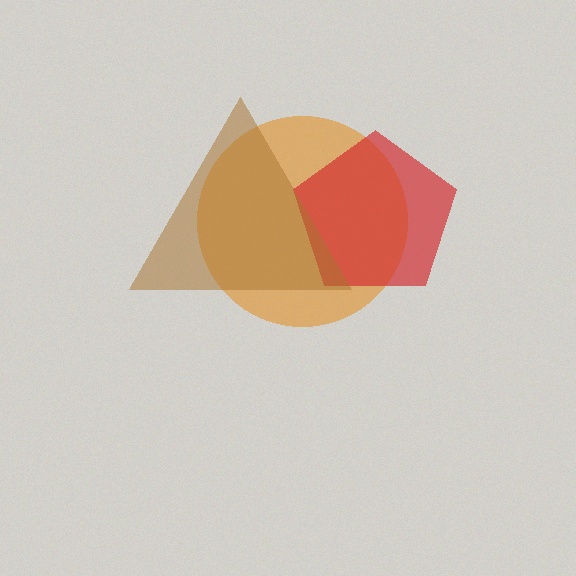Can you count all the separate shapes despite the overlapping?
Yes, there are 3 separate shapes.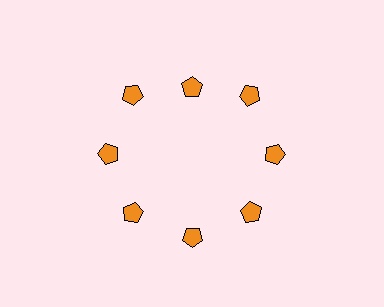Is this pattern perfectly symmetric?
No. The 8 orange pentagons are arranged in a ring, but one element near the 12 o'clock position is pulled inward toward the center, breaking the 8-fold rotational symmetry.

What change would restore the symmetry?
The symmetry would be restored by moving it outward, back onto the ring so that all 8 pentagons sit at equal angles and equal distance from the center.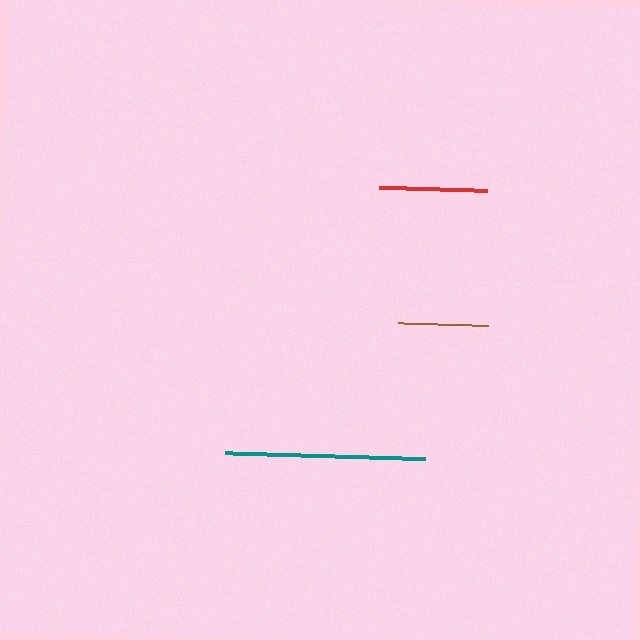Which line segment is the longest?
The teal line is the longest at approximately 200 pixels.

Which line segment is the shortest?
The brown line is the shortest at approximately 90 pixels.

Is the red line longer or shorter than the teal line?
The teal line is longer than the red line.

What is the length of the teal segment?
The teal segment is approximately 200 pixels long.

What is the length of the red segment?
The red segment is approximately 108 pixels long.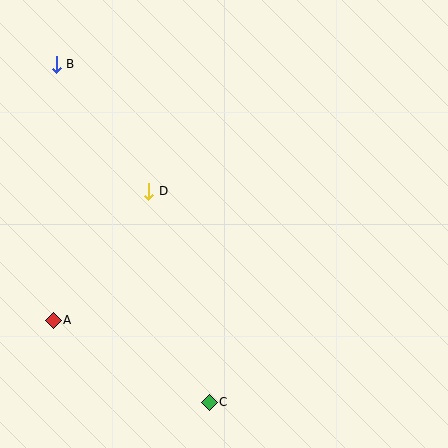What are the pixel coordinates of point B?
Point B is at (56, 64).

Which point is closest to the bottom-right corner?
Point C is closest to the bottom-right corner.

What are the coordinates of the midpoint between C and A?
The midpoint between C and A is at (131, 361).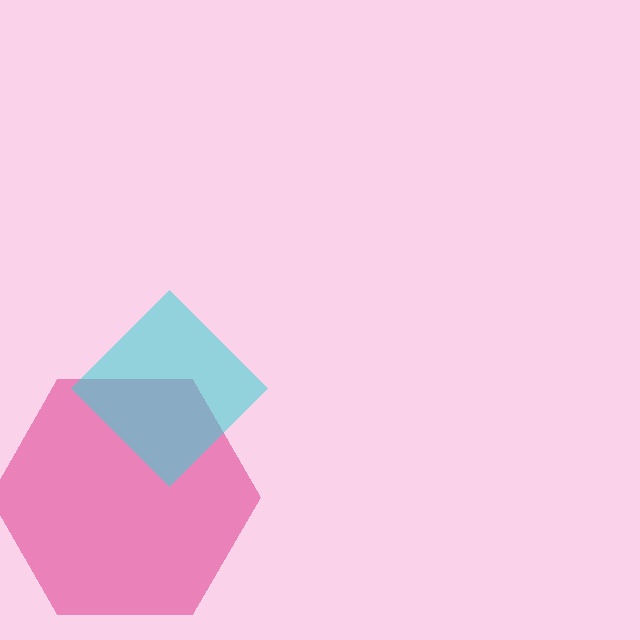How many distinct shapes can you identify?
There are 2 distinct shapes: a pink hexagon, a cyan diamond.